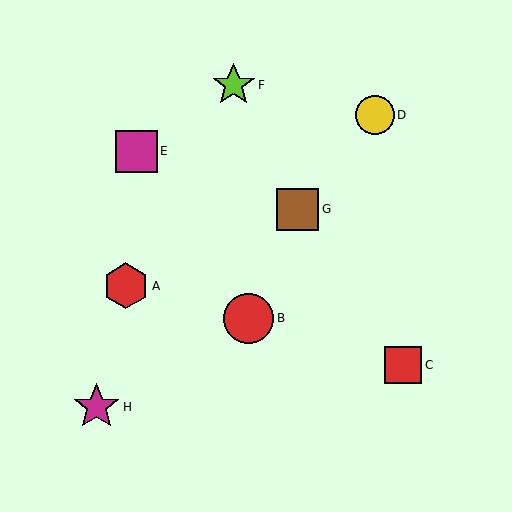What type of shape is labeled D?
Shape D is a yellow circle.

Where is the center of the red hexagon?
The center of the red hexagon is at (126, 286).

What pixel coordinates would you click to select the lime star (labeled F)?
Click at (234, 85) to select the lime star F.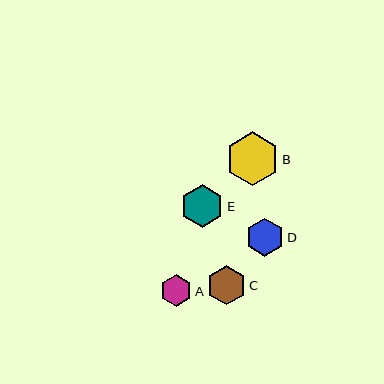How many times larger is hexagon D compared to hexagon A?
Hexagon D is approximately 1.2 times the size of hexagon A.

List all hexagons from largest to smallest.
From largest to smallest: B, E, C, D, A.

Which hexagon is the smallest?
Hexagon A is the smallest with a size of approximately 32 pixels.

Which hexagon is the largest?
Hexagon B is the largest with a size of approximately 53 pixels.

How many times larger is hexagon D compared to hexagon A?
Hexagon D is approximately 1.2 times the size of hexagon A.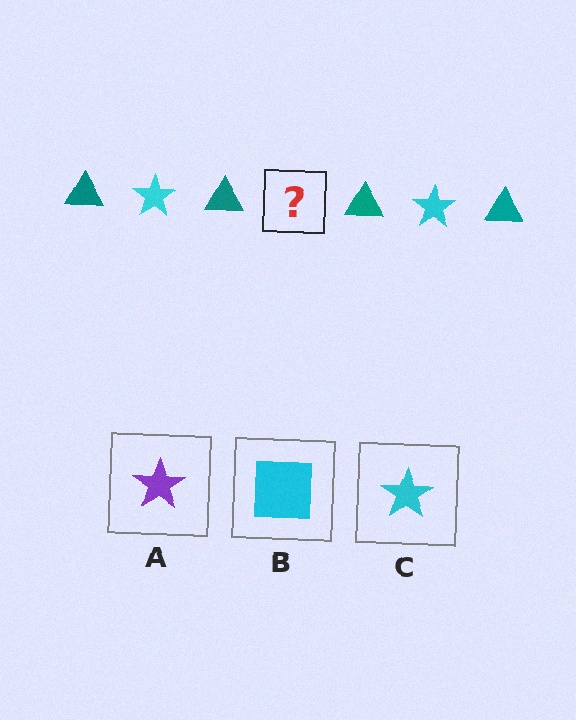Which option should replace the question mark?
Option C.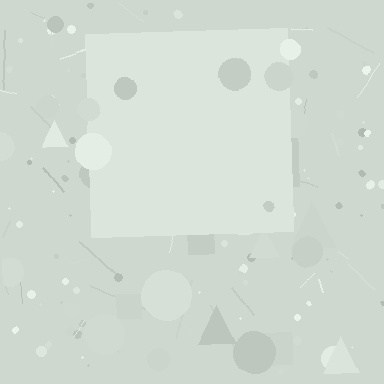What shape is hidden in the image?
A square is hidden in the image.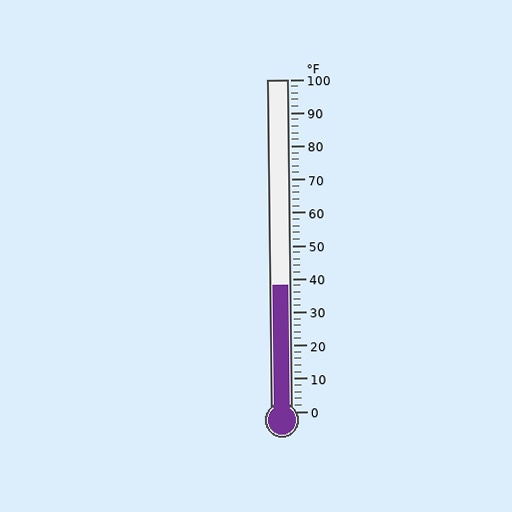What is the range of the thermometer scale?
The thermometer scale ranges from 0°F to 100°F.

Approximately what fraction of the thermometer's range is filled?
The thermometer is filled to approximately 40% of its range.